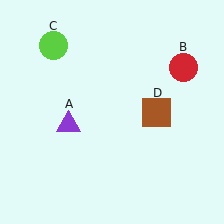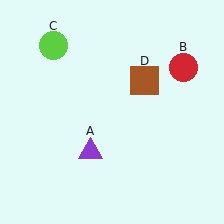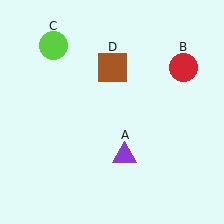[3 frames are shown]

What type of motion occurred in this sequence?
The purple triangle (object A), brown square (object D) rotated counterclockwise around the center of the scene.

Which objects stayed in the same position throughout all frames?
Red circle (object B) and lime circle (object C) remained stationary.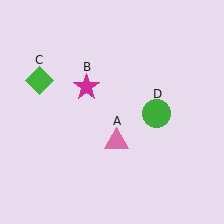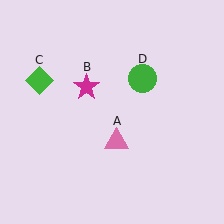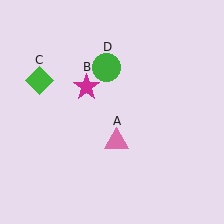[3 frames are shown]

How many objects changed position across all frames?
1 object changed position: green circle (object D).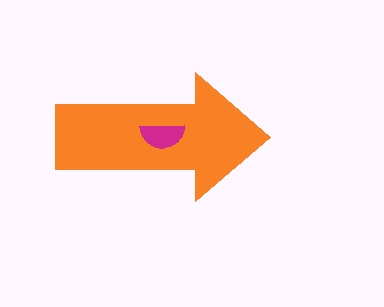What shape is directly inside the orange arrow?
The magenta semicircle.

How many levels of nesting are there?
2.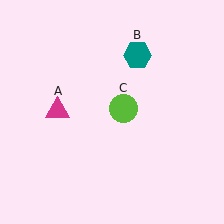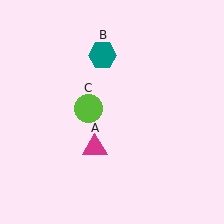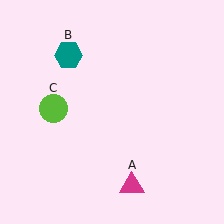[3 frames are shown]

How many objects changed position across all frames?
3 objects changed position: magenta triangle (object A), teal hexagon (object B), lime circle (object C).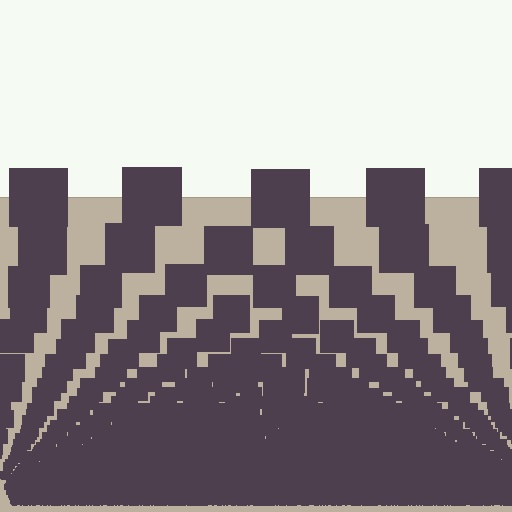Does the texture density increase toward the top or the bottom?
Density increases toward the bottom.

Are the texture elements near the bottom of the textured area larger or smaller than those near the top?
Smaller. The gradient is inverted — elements near the bottom are smaller and denser.